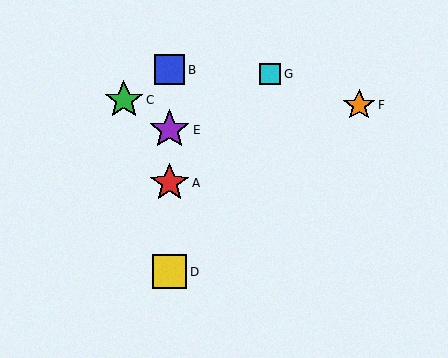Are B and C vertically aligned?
No, B is at x≈169 and C is at x≈124.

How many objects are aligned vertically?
4 objects (A, B, D, E) are aligned vertically.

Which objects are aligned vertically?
Objects A, B, D, E are aligned vertically.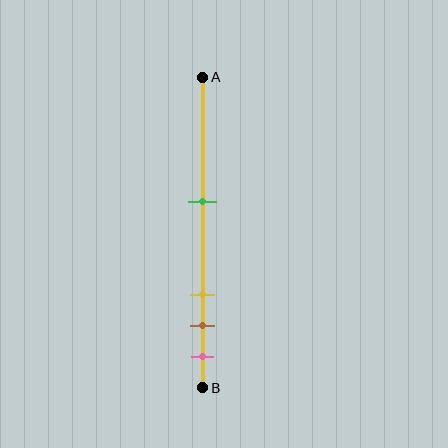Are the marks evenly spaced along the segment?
No, the marks are not evenly spaced.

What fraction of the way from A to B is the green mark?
The green mark is approximately 40% (0.4) of the way from A to B.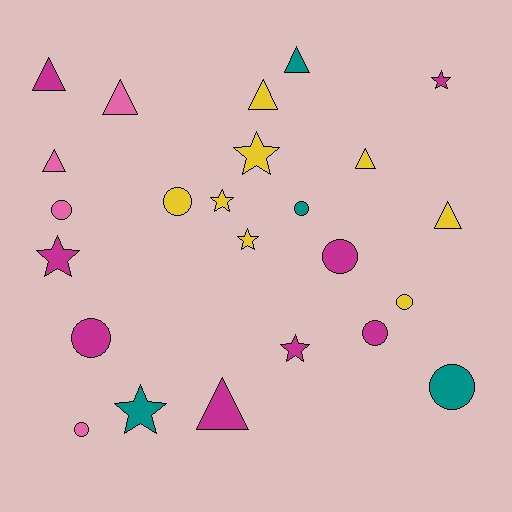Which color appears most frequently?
Magenta, with 8 objects.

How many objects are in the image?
There are 24 objects.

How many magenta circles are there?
There are 3 magenta circles.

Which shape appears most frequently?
Circle, with 9 objects.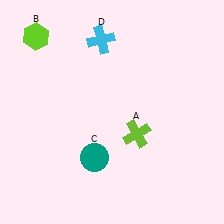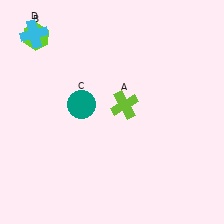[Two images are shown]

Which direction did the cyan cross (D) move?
The cyan cross (D) moved left.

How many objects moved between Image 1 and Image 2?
3 objects moved between the two images.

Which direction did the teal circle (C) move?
The teal circle (C) moved up.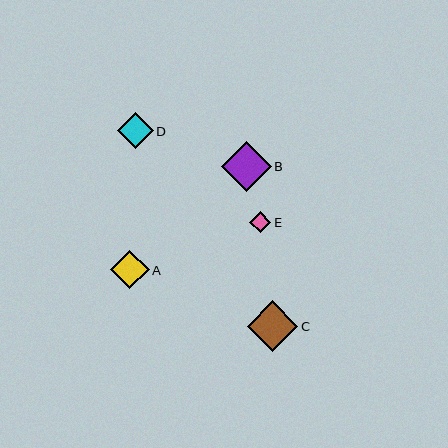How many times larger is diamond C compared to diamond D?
Diamond C is approximately 1.4 times the size of diamond D.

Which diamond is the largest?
Diamond C is the largest with a size of approximately 51 pixels.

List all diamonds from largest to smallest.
From largest to smallest: C, B, A, D, E.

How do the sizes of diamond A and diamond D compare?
Diamond A and diamond D are approximately the same size.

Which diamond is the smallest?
Diamond E is the smallest with a size of approximately 21 pixels.